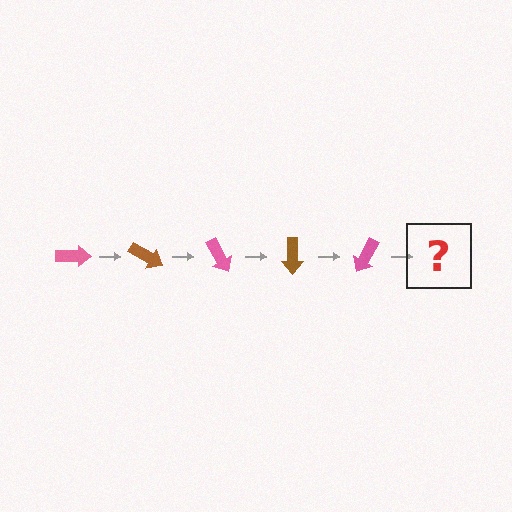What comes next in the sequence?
The next element should be a brown arrow, rotated 150 degrees from the start.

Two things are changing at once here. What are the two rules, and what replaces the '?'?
The two rules are that it rotates 30 degrees each step and the color cycles through pink and brown. The '?' should be a brown arrow, rotated 150 degrees from the start.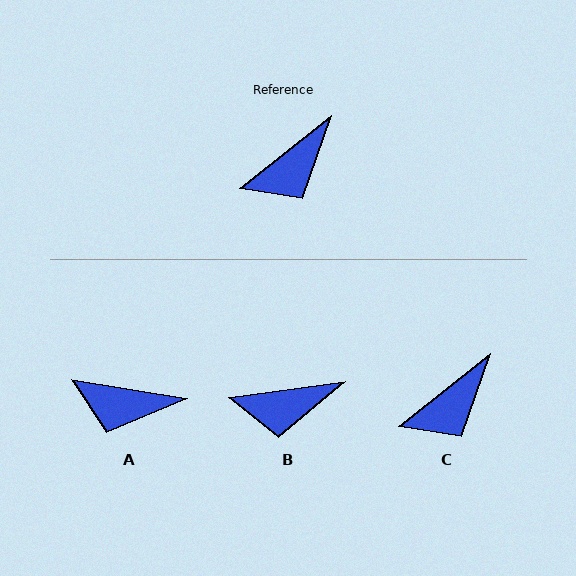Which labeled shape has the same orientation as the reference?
C.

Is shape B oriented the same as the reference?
No, it is off by about 30 degrees.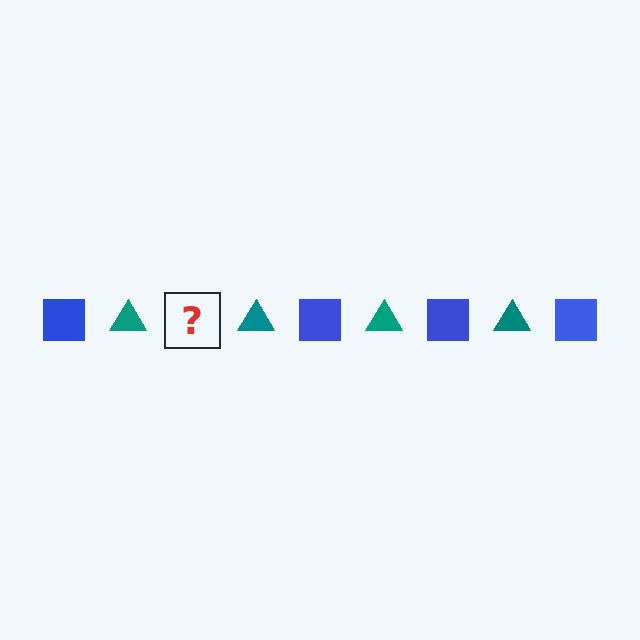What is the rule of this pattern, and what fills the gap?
The rule is that the pattern alternates between blue square and teal triangle. The gap should be filled with a blue square.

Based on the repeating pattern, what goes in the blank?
The blank should be a blue square.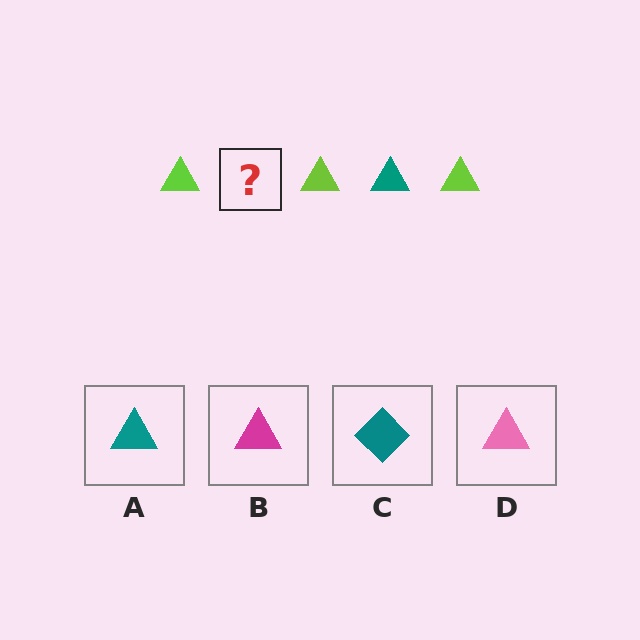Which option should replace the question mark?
Option A.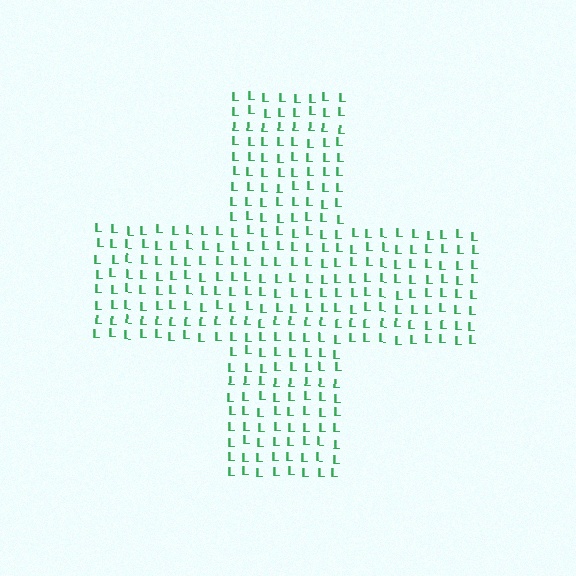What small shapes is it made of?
It is made of small letter L's.